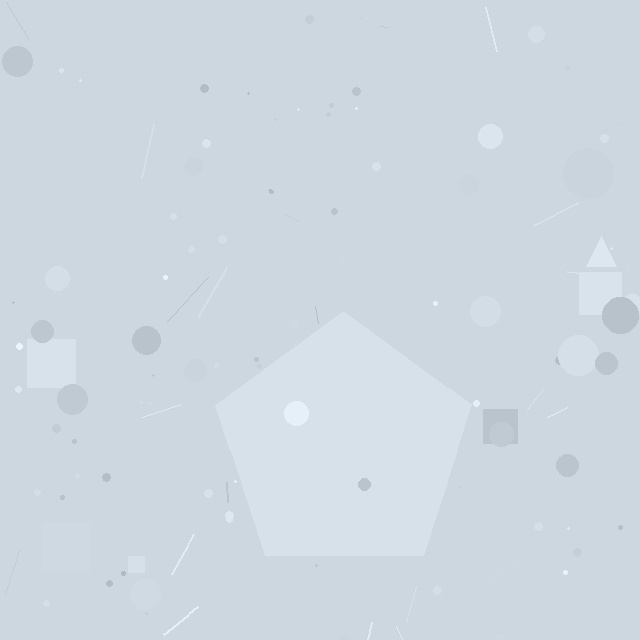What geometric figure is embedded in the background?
A pentagon is embedded in the background.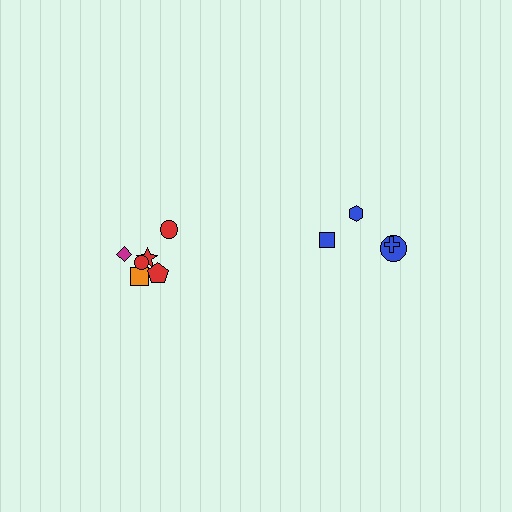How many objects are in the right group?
There are 4 objects.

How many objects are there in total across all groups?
There are 10 objects.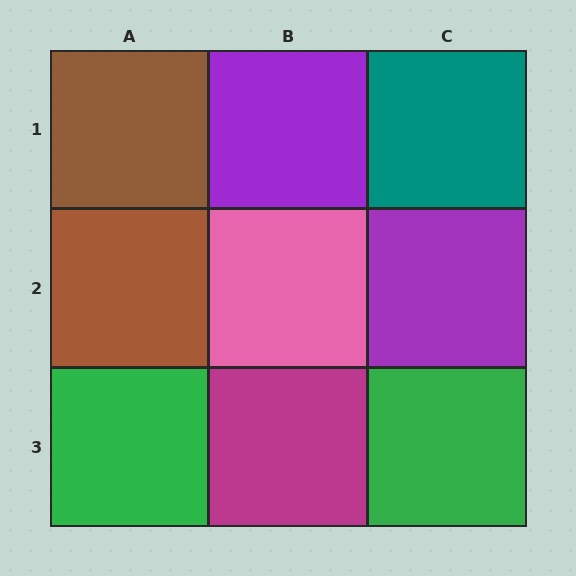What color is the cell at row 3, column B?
Magenta.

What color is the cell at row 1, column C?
Teal.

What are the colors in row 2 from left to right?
Brown, pink, purple.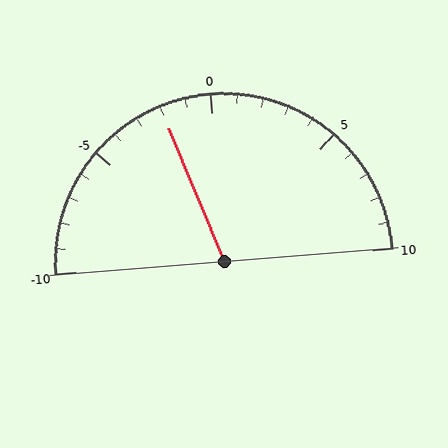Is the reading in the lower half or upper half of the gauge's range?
The reading is in the lower half of the range (-10 to 10).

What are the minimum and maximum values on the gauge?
The gauge ranges from -10 to 10.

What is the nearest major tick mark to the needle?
The nearest major tick mark is 0.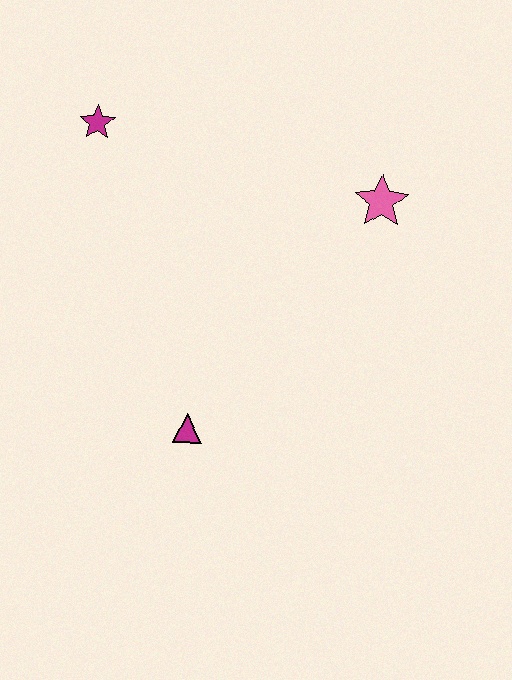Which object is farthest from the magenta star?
The magenta triangle is farthest from the magenta star.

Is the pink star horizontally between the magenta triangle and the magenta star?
No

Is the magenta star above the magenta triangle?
Yes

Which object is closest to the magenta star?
The pink star is closest to the magenta star.